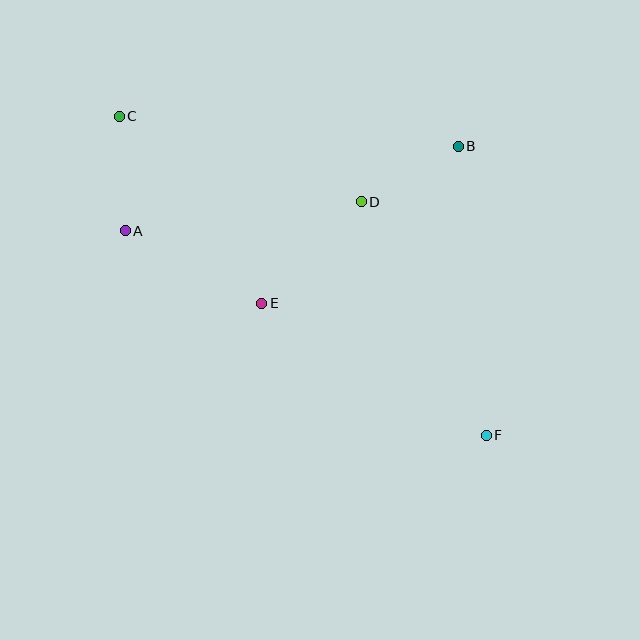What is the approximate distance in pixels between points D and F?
The distance between D and F is approximately 265 pixels.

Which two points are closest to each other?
Points B and D are closest to each other.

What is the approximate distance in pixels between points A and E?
The distance between A and E is approximately 154 pixels.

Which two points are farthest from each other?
Points C and F are farthest from each other.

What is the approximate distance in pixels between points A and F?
The distance between A and F is approximately 415 pixels.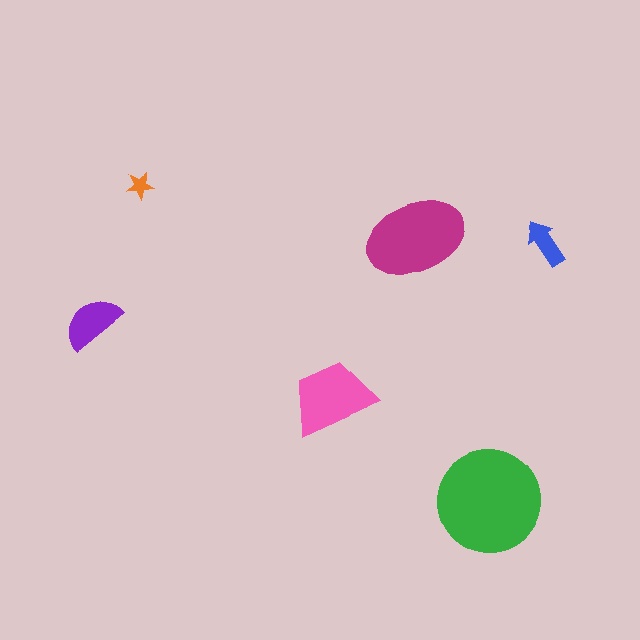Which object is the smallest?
The orange star.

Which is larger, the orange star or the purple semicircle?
The purple semicircle.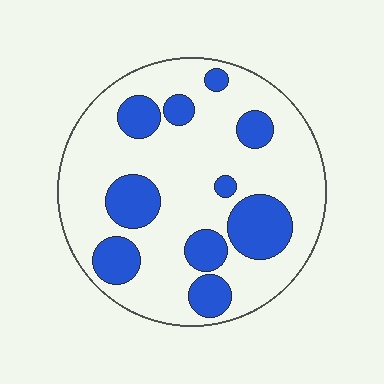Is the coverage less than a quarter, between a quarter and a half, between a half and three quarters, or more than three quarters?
Between a quarter and a half.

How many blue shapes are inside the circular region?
10.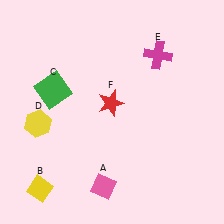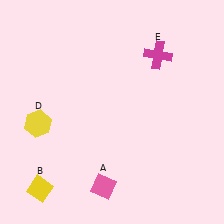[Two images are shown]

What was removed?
The red star (F), the green square (C) were removed in Image 2.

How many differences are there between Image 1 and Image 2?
There are 2 differences between the two images.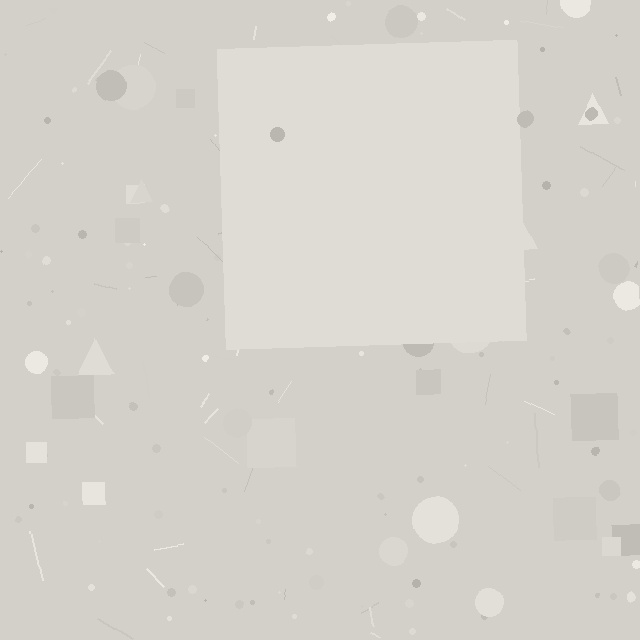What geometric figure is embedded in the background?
A square is embedded in the background.